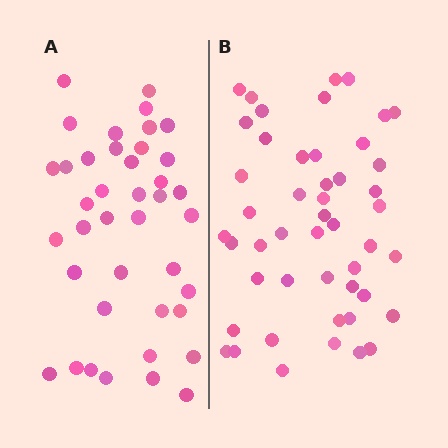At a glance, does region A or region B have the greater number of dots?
Region B (the right region) has more dots.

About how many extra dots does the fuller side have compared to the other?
Region B has roughly 8 or so more dots than region A.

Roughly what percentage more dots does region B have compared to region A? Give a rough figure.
About 20% more.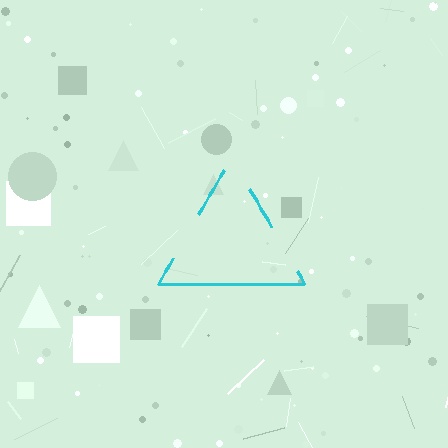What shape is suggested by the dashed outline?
The dashed outline suggests a triangle.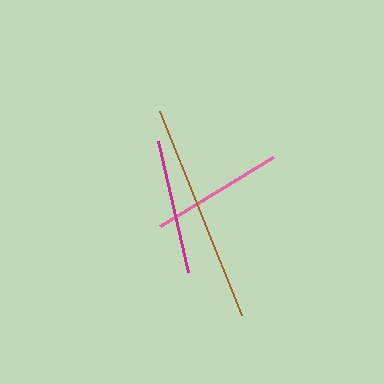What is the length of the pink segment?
The pink segment is approximately 132 pixels long.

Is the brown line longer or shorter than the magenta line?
The brown line is longer than the magenta line.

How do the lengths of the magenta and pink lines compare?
The magenta and pink lines are approximately the same length.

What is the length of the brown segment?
The brown segment is approximately 220 pixels long.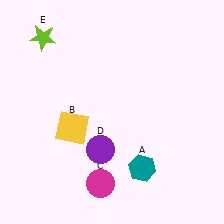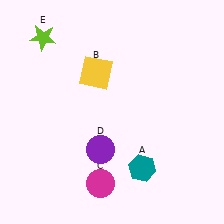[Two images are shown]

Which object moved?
The yellow square (B) moved up.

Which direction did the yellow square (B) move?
The yellow square (B) moved up.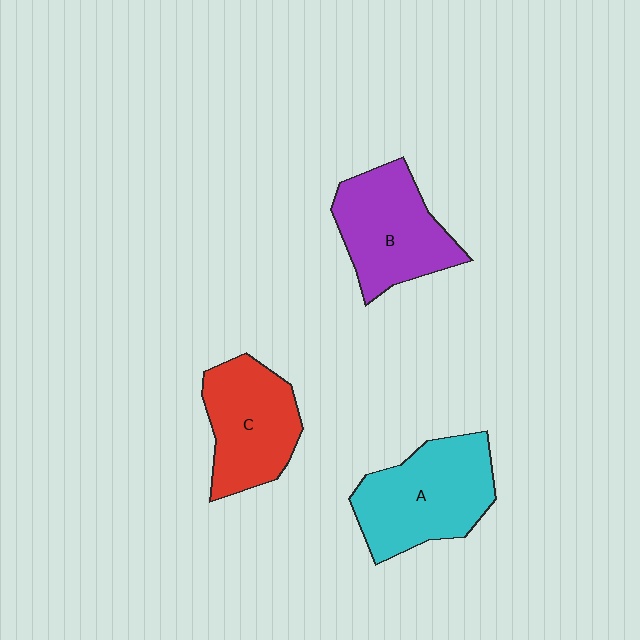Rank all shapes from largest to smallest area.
From largest to smallest: A (cyan), B (purple), C (red).